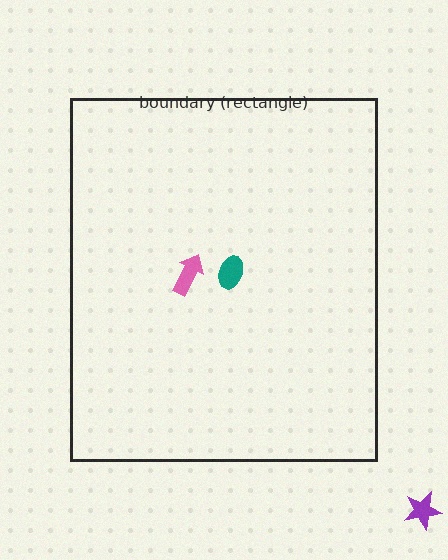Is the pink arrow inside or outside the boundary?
Inside.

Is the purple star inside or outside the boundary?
Outside.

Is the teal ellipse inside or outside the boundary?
Inside.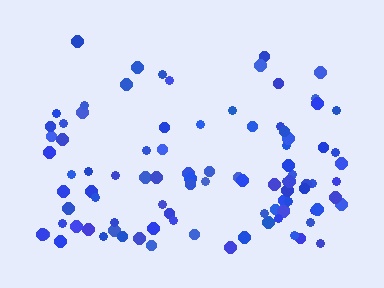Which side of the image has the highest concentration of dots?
The bottom.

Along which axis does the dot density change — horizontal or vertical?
Vertical.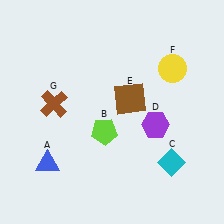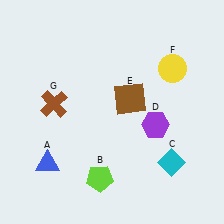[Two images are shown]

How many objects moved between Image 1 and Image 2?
1 object moved between the two images.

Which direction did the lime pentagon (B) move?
The lime pentagon (B) moved down.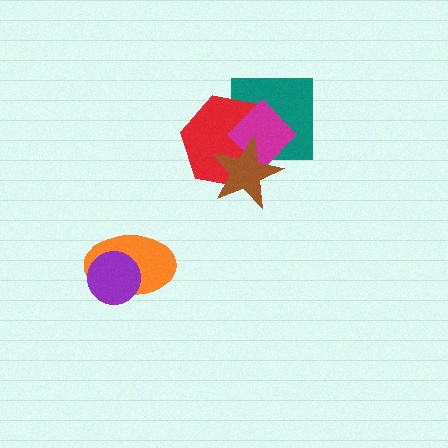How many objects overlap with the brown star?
3 objects overlap with the brown star.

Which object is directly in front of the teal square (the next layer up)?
The red hexagon is directly in front of the teal square.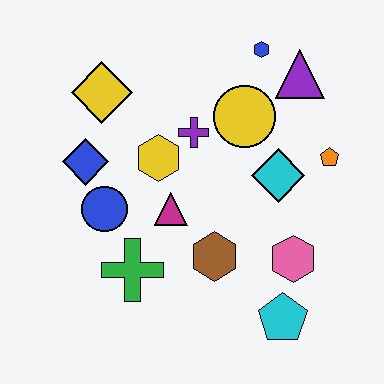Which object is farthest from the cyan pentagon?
The yellow diamond is farthest from the cyan pentagon.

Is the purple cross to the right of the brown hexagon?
No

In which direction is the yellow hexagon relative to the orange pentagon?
The yellow hexagon is to the left of the orange pentagon.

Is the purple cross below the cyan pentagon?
No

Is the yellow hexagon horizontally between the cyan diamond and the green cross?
Yes